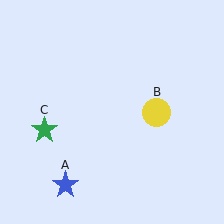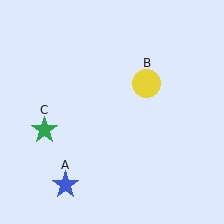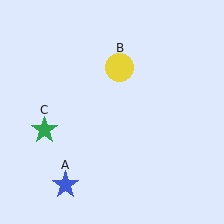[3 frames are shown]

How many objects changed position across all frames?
1 object changed position: yellow circle (object B).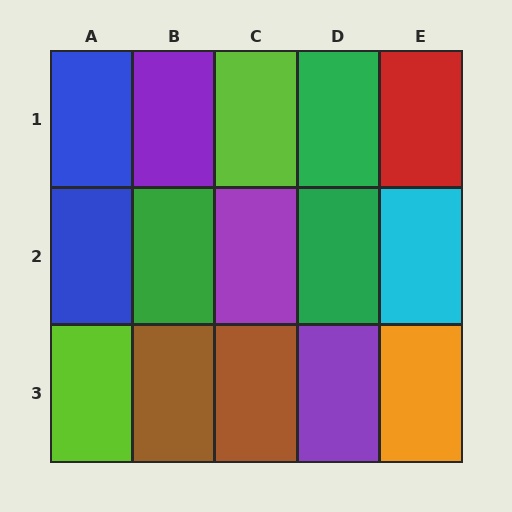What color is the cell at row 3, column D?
Purple.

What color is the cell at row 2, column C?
Purple.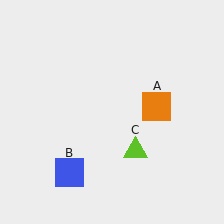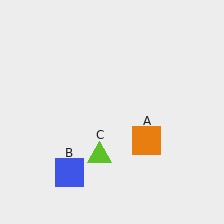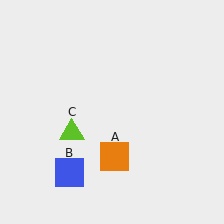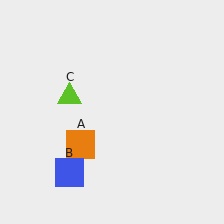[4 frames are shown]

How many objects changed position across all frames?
2 objects changed position: orange square (object A), lime triangle (object C).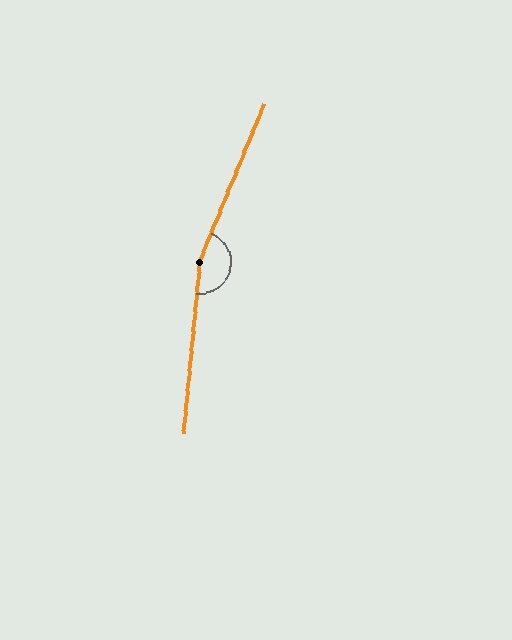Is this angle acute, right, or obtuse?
It is obtuse.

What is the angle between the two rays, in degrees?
Approximately 163 degrees.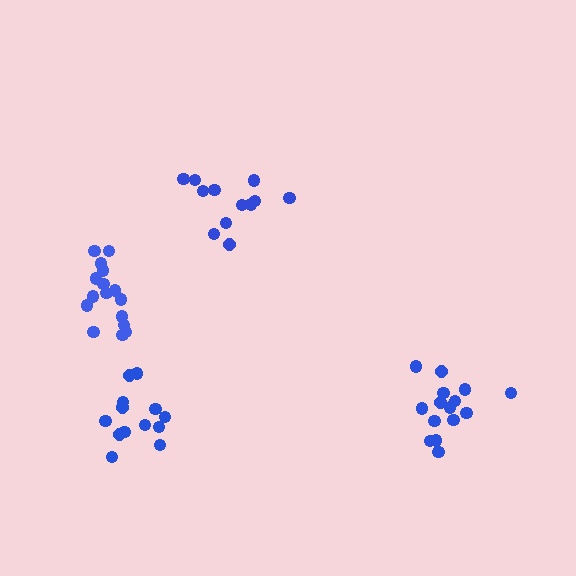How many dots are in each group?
Group 1: 12 dots, Group 2: 15 dots, Group 3: 13 dots, Group 4: 16 dots (56 total).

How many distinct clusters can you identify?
There are 4 distinct clusters.